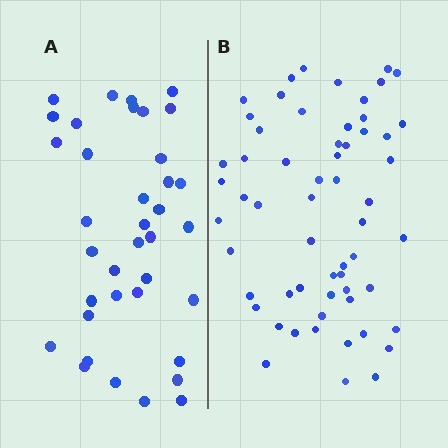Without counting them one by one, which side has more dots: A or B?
Region B (the right region) has more dots.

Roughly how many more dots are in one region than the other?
Region B has approximately 20 more dots than region A.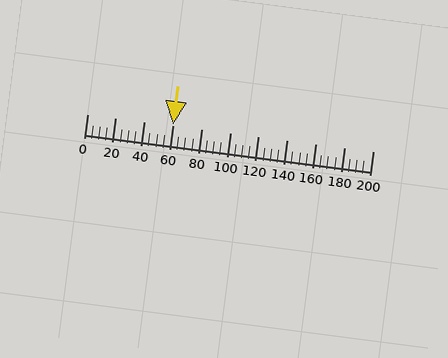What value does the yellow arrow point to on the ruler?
The yellow arrow points to approximately 60.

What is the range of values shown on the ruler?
The ruler shows values from 0 to 200.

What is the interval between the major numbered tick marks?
The major tick marks are spaced 20 units apart.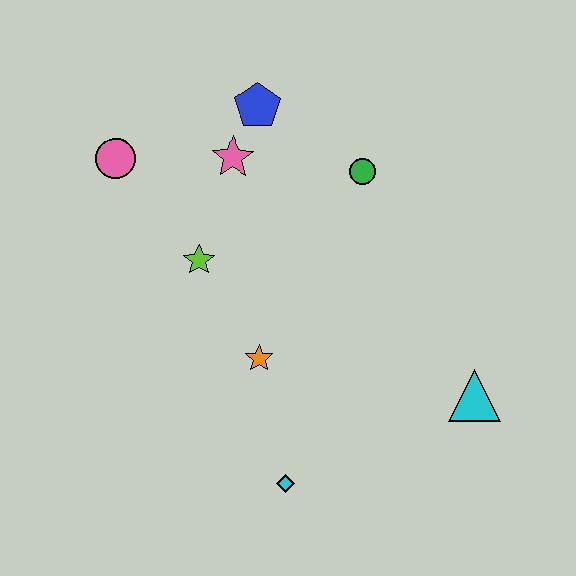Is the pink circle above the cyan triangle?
Yes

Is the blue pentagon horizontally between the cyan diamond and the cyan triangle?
No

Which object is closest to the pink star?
The blue pentagon is closest to the pink star.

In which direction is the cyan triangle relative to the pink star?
The cyan triangle is to the right of the pink star.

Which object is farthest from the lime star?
The cyan triangle is farthest from the lime star.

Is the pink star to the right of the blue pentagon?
No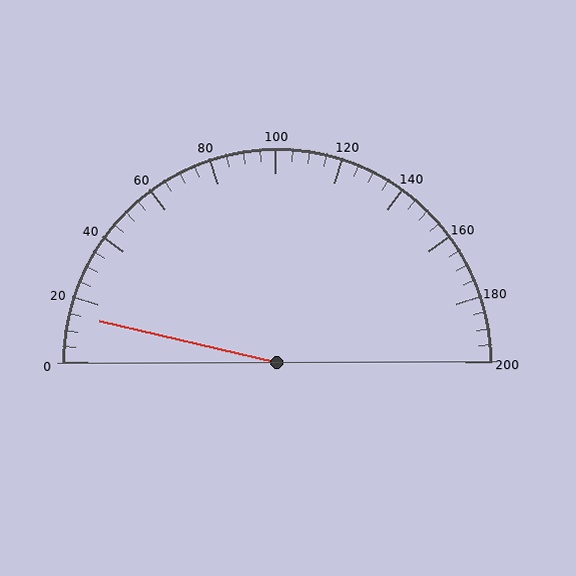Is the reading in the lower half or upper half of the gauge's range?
The reading is in the lower half of the range (0 to 200).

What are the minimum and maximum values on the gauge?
The gauge ranges from 0 to 200.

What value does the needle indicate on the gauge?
The needle indicates approximately 15.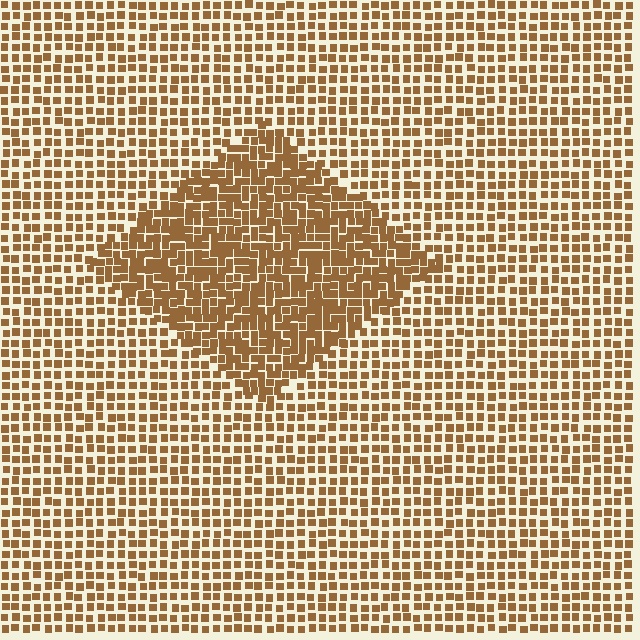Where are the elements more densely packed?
The elements are more densely packed inside the diamond boundary.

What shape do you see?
I see a diamond.